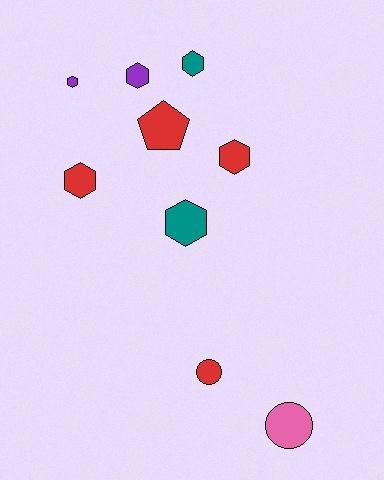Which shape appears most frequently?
Hexagon, with 6 objects.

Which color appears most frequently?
Red, with 4 objects.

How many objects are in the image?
There are 9 objects.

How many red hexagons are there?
There are 2 red hexagons.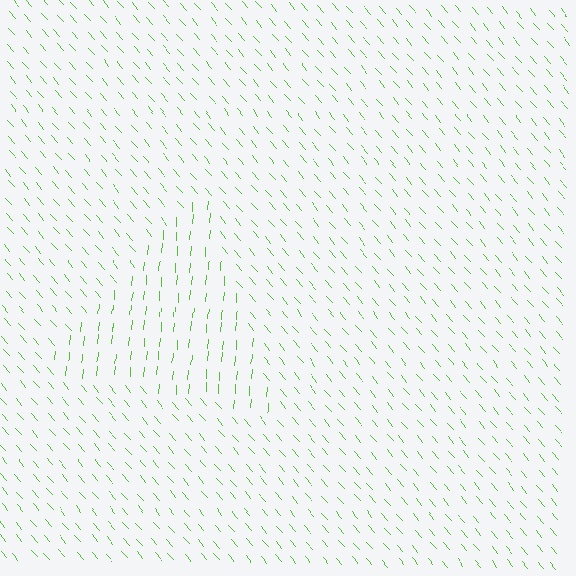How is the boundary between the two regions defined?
The boundary is defined purely by a change in line orientation (approximately 45 degrees difference). All lines are the same color and thickness.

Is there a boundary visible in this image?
Yes, there is a texture boundary formed by a change in line orientation.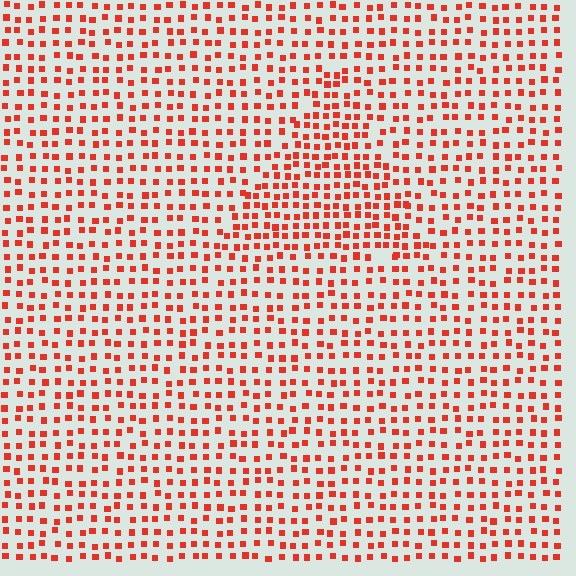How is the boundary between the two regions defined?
The boundary is defined by a change in element density (approximately 1.6x ratio). All elements are the same color, size, and shape.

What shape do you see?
I see a triangle.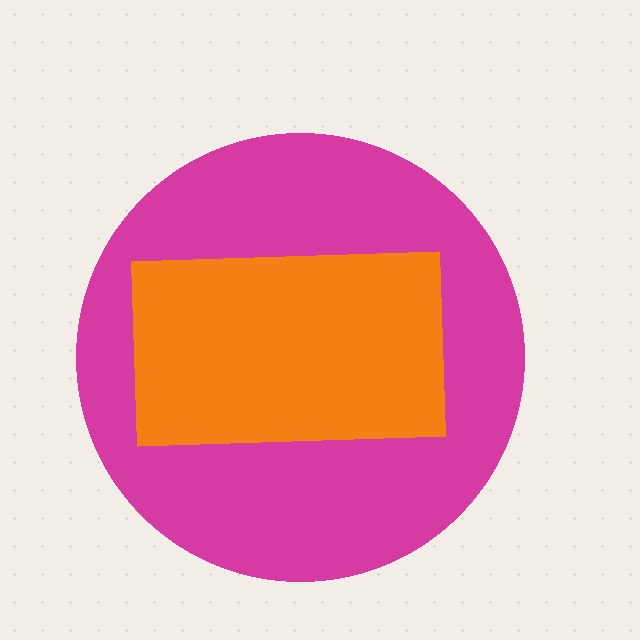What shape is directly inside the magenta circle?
The orange rectangle.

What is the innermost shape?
The orange rectangle.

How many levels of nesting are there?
2.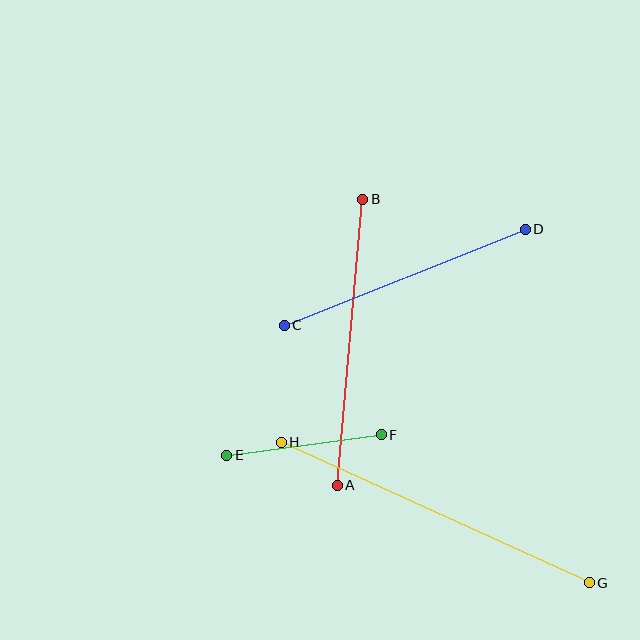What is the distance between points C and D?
The distance is approximately 260 pixels.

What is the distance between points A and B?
The distance is approximately 287 pixels.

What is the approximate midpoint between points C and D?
The midpoint is at approximately (405, 277) pixels.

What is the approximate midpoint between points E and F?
The midpoint is at approximately (304, 445) pixels.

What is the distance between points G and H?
The distance is approximately 339 pixels.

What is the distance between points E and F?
The distance is approximately 156 pixels.